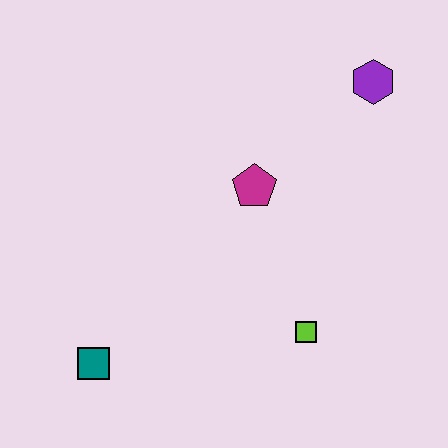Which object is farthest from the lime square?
The purple hexagon is farthest from the lime square.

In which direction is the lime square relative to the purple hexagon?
The lime square is below the purple hexagon.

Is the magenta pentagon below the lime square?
No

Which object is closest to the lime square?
The magenta pentagon is closest to the lime square.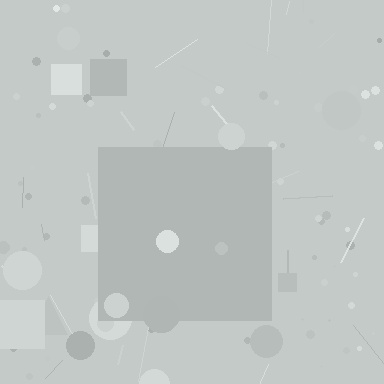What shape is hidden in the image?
A square is hidden in the image.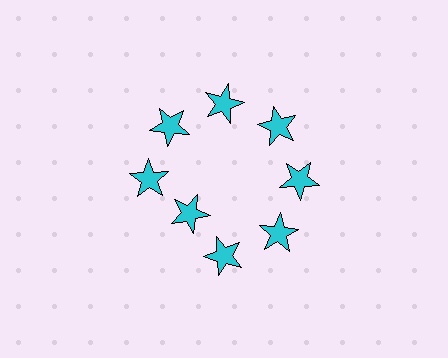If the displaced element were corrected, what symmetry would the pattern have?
It would have 8-fold rotational symmetry — the pattern would map onto itself every 45 degrees.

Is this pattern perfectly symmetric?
No. The 8 cyan stars are arranged in a ring, but one element near the 8 o'clock position is pulled inward toward the center, breaking the 8-fold rotational symmetry.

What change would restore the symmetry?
The symmetry would be restored by moving it outward, back onto the ring so that all 8 stars sit at equal angles and equal distance from the center.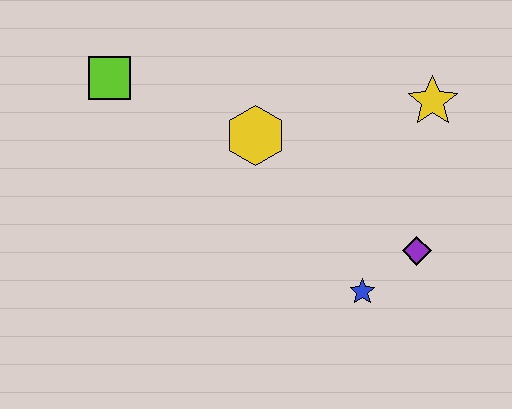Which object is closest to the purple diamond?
The blue star is closest to the purple diamond.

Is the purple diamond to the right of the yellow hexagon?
Yes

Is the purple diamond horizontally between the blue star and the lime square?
No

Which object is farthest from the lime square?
The purple diamond is farthest from the lime square.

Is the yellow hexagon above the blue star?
Yes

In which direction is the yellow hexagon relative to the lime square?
The yellow hexagon is to the right of the lime square.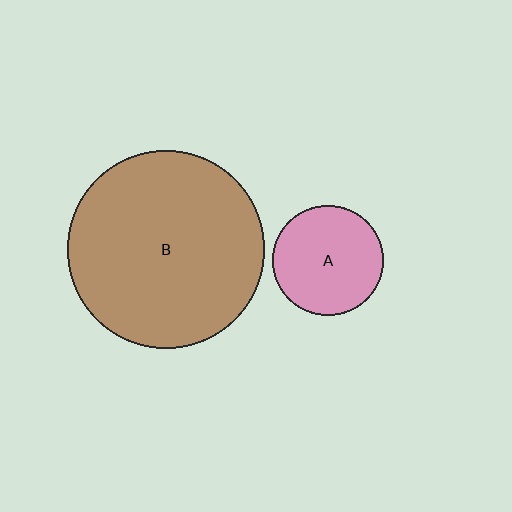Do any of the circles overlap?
No, none of the circles overlap.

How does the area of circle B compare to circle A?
Approximately 3.2 times.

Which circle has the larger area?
Circle B (brown).